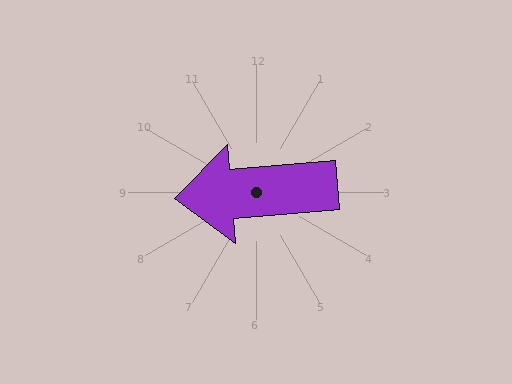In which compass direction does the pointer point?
West.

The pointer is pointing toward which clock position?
Roughly 9 o'clock.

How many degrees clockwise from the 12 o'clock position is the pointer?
Approximately 265 degrees.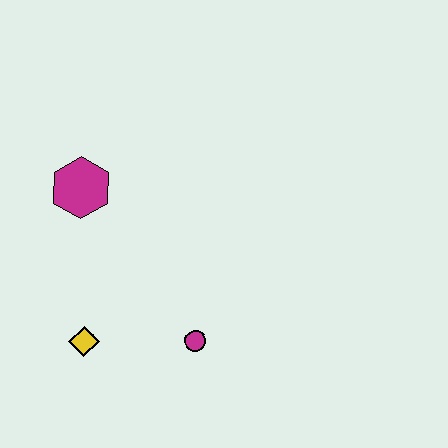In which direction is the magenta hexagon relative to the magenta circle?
The magenta hexagon is above the magenta circle.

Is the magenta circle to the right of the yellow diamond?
Yes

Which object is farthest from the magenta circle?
The magenta hexagon is farthest from the magenta circle.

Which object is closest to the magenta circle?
The yellow diamond is closest to the magenta circle.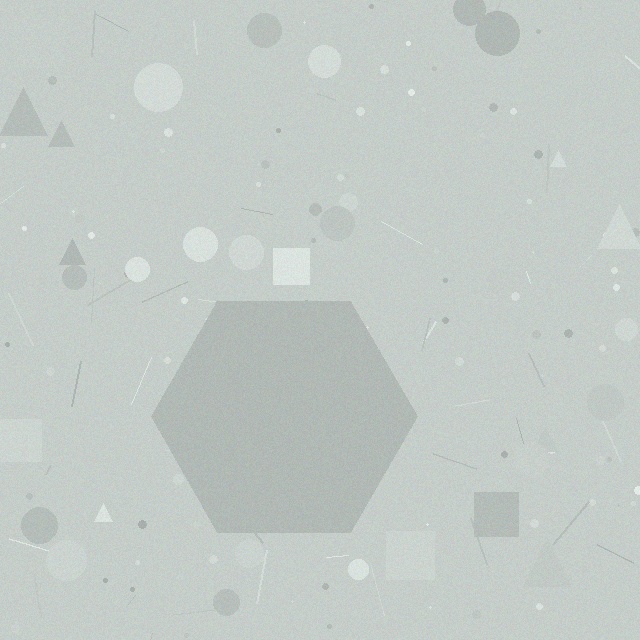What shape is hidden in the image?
A hexagon is hidden in the image.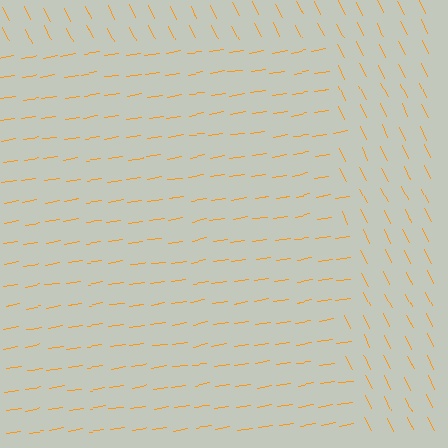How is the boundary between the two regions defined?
The boundary is defined purely by a change in line orientation (approximately 74 degrees difference). All lines are the same color and thickness.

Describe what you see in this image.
The image is filled with small orange line segments. A rectangle region in the image has lines oriented differently from the surrounding lines, creating a visible texture boundary.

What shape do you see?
I see a rectangle.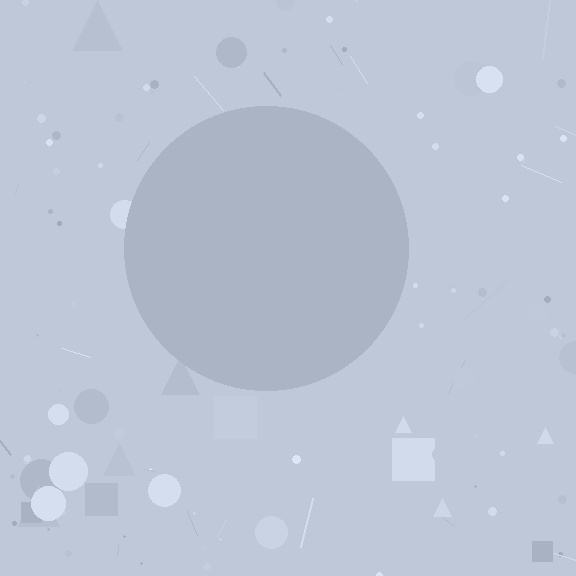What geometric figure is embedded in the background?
A circle is embedded in the background.